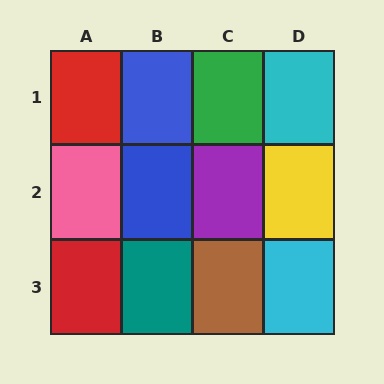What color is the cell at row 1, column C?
Green.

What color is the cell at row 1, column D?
Cyan.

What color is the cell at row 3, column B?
Teal.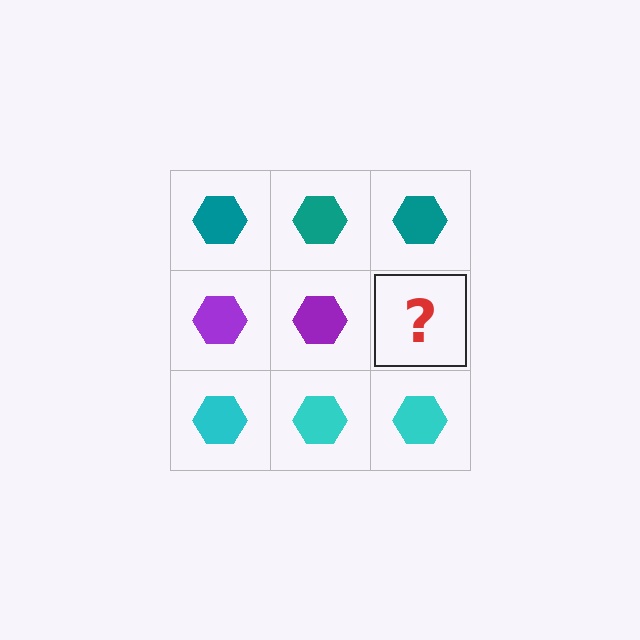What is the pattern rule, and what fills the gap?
The rule is that each row has a consistent color. The gap should be filled with a purple hexagon.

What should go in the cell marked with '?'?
The missing cell should contain a purple hexagon.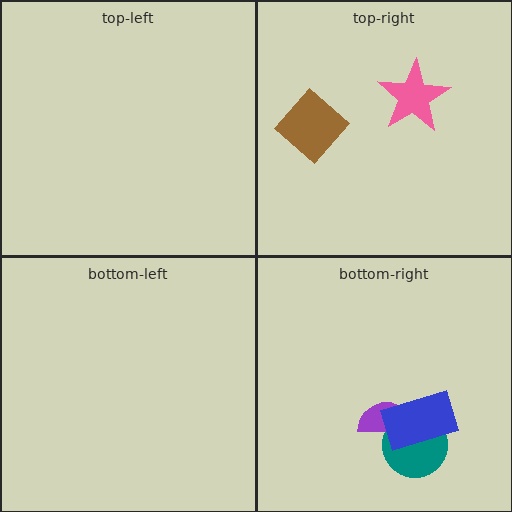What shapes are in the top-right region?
The pink star, the brown diamond.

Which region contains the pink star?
The top-right region.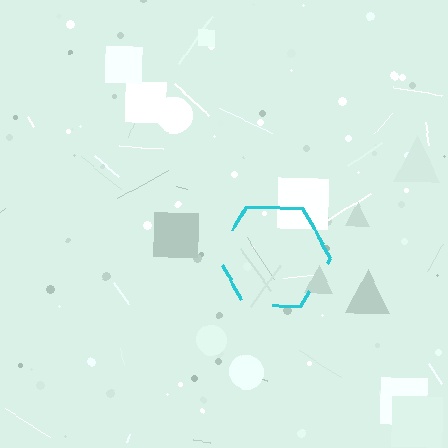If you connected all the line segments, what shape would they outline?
They would outline a hexagon.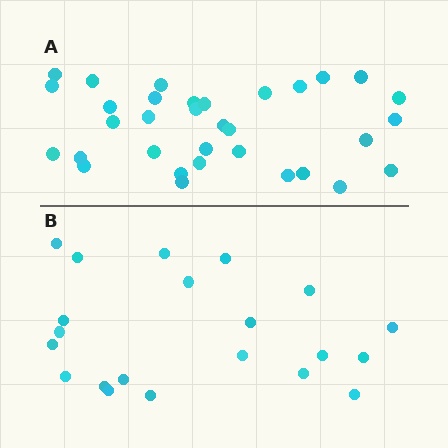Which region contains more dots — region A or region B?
Region A (the top region) has more dots.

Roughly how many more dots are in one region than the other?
Region A has roughly 12 or so more dots than region B.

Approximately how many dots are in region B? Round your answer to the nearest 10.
About 20 dots. (The exact count is 21, which rounds to 20.)